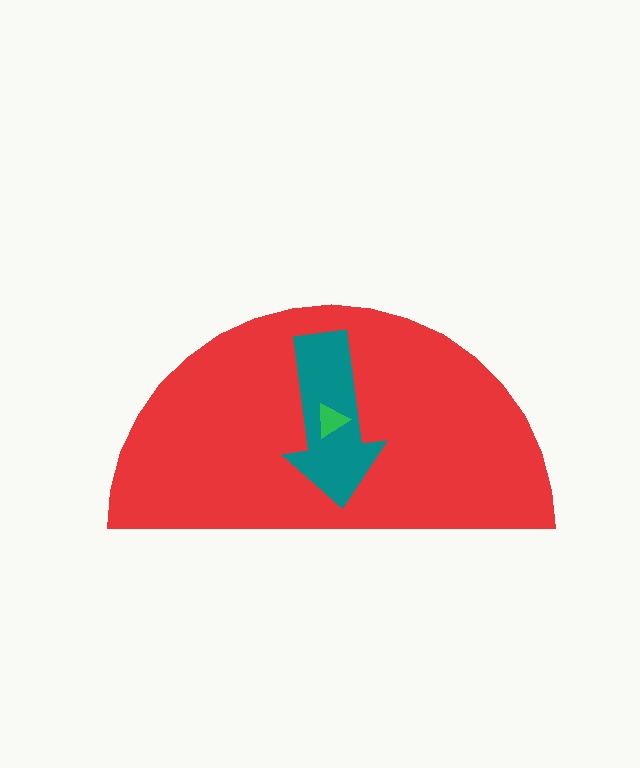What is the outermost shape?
The red semicircle.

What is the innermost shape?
The green triangle.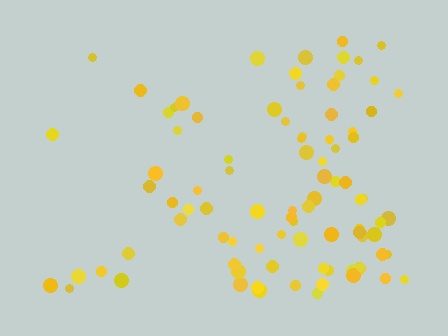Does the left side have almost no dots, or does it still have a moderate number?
Still a moderate number, just noticeably fewer than the right.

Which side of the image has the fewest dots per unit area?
The left.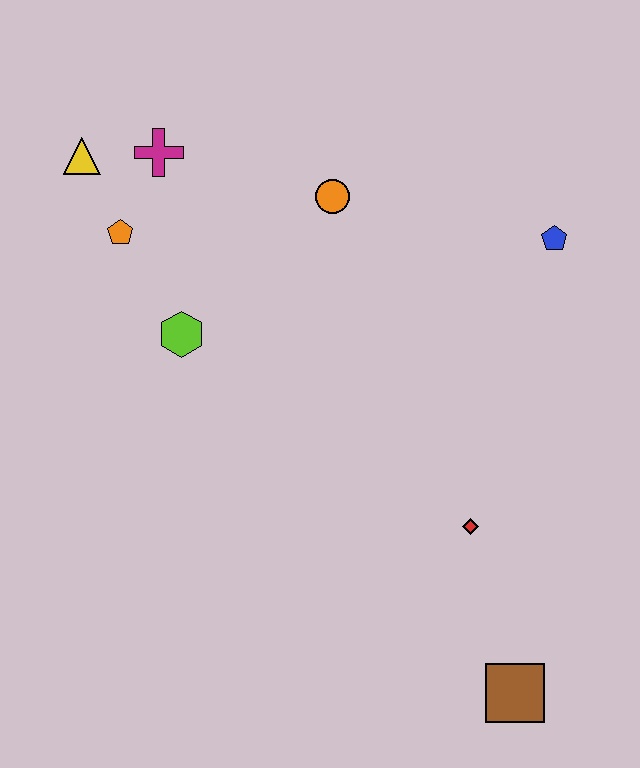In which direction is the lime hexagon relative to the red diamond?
The lime hexagon is to the left of the red diamond.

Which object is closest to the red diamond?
The brown square is closest to the red diamond.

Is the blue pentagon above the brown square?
Yes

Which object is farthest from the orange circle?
The brown square is farthest from the orange circle.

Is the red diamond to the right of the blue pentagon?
No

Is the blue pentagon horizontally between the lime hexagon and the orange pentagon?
No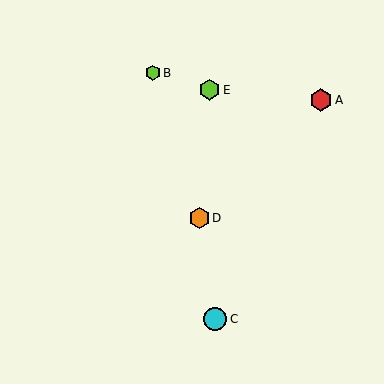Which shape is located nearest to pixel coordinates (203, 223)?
The orange hexagon (labeled D) at (199, 218) is nearest to that location.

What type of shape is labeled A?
Shape A is a red hexagon.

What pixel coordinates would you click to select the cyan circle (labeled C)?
Click at (215, 319) to select the cyan circle C.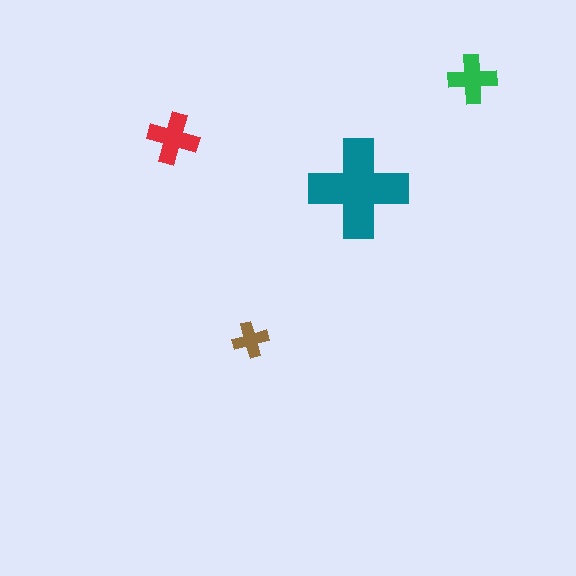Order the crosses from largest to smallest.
the teal one, the red one, the green one, the brown one.